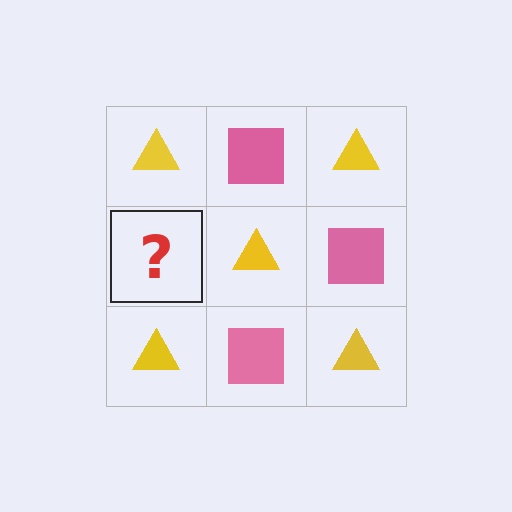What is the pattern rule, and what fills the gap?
The rule is that it alternates yellow triangle and pink square in a checkerboard pattern. The gap should be filled with a pink square.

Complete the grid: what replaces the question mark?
The question mark should be replaced with a pink square.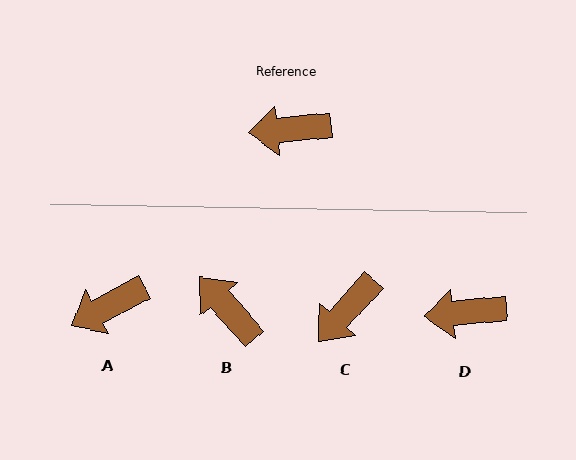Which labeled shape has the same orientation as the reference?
D.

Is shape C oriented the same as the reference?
No, it is off by about 42 degrees.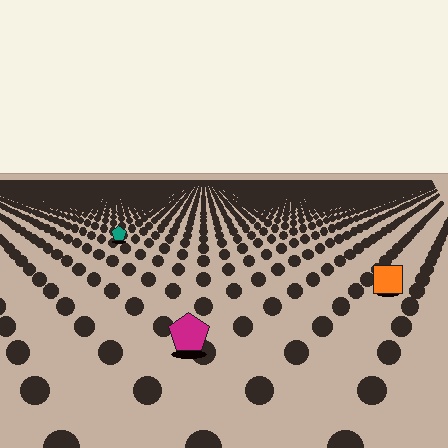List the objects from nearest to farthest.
From nearest to farthest: the magenta pentagon, the orange square, the teal pentagon.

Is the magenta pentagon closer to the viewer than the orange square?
Yes. The magenta pentagon is closer — you can tell from the texture gradient: the ground texture is coarser near it.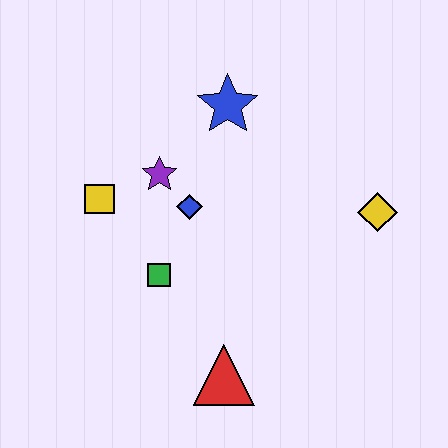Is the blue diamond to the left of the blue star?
Yes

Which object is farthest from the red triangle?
The blue star is farthest from the red triangle.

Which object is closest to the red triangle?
The green square is closest to the red triangle.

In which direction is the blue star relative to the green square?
The blue star is above the green square.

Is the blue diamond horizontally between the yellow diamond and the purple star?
Yes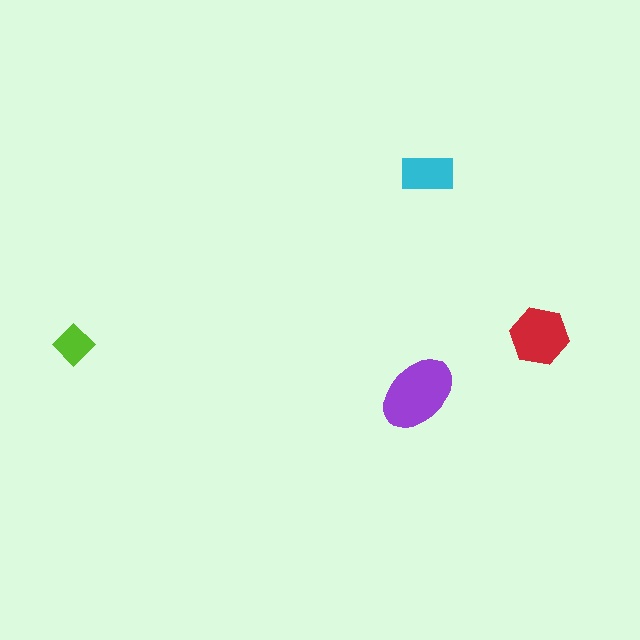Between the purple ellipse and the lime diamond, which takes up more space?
The purple ellipse.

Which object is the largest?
The purple ellipse.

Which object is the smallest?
The lime diamond.